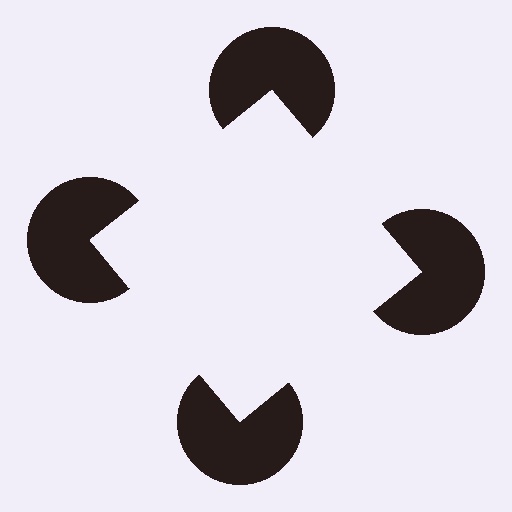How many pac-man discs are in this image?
There are 4 — one at each vertex of the illusory square.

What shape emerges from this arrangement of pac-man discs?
An illusory square — its edges are inferred from the aligned wedge cuts in the pac-man discs, not physically drawn.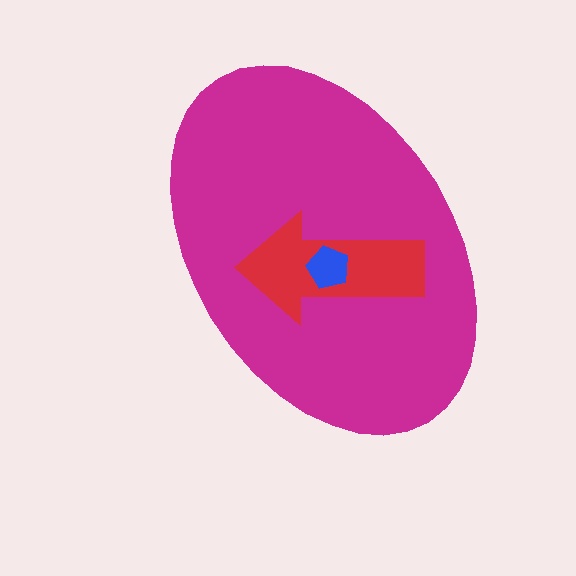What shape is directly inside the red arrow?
The blue pentagon.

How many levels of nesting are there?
3.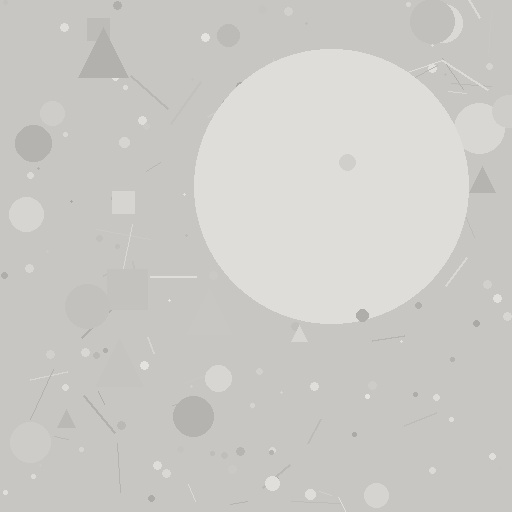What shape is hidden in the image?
A circle is hidden in the image.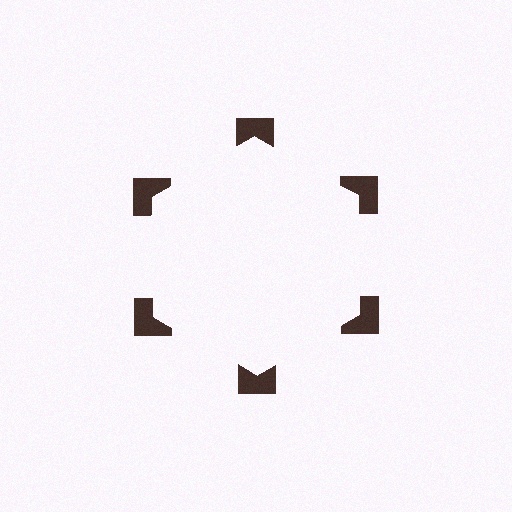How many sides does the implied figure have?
6 sides.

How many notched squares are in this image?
There are 6 — one at each vertex of the illusory hexagon.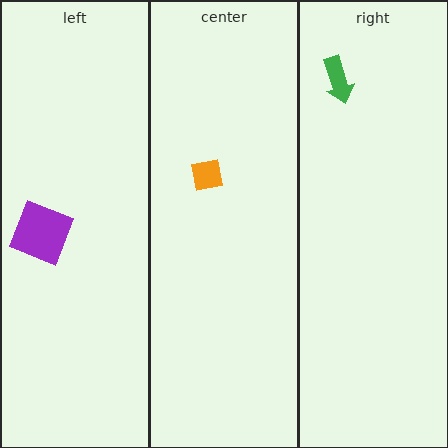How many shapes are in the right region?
1.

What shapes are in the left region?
The purple square.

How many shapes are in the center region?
1.